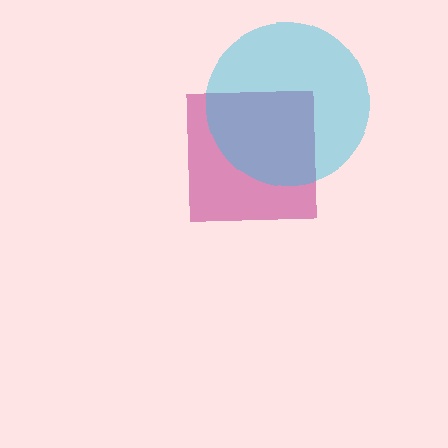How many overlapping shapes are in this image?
There are 2 overlapping shapes in the image.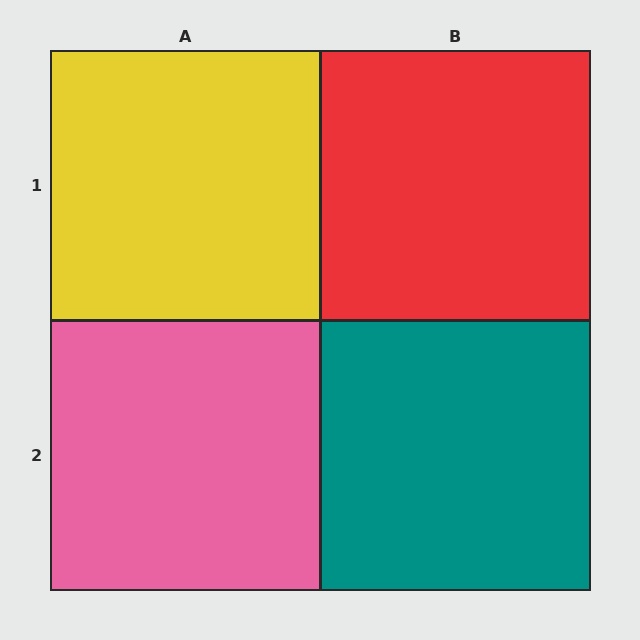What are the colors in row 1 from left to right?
Yellow, red.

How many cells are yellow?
1 cell is yellow.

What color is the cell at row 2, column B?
Teal.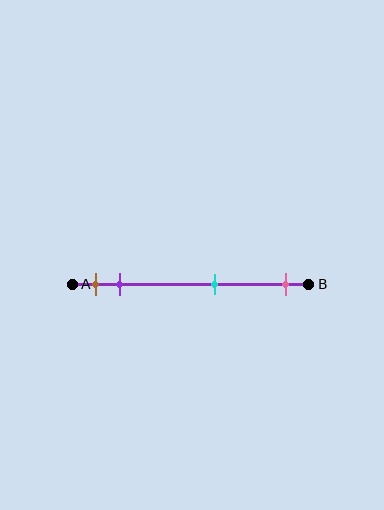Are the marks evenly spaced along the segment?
No, the marks are not evenly spaced.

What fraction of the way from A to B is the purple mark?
The purple mark is approximately 20% (0.2) of the way from A to B.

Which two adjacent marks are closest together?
The brown and purple marks are the closest adjacent pair.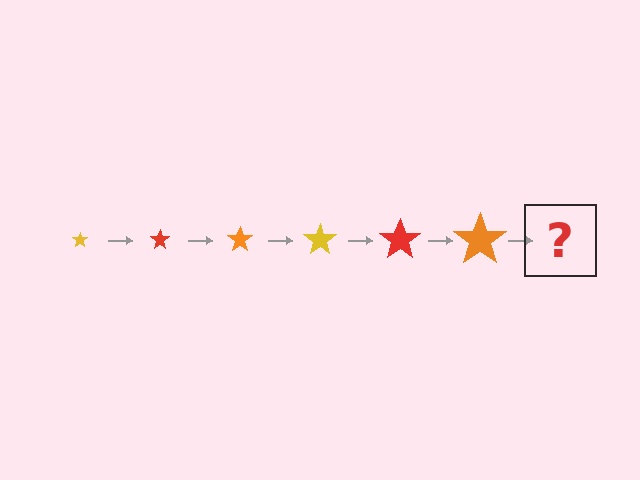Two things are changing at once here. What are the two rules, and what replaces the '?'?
The two rules are that the star grows larger each step and the color cycles through yellow, red, and orange. The '?' should be a yellow star, larger than the previous one.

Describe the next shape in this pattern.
It should be a yellow star, larger than the previous one.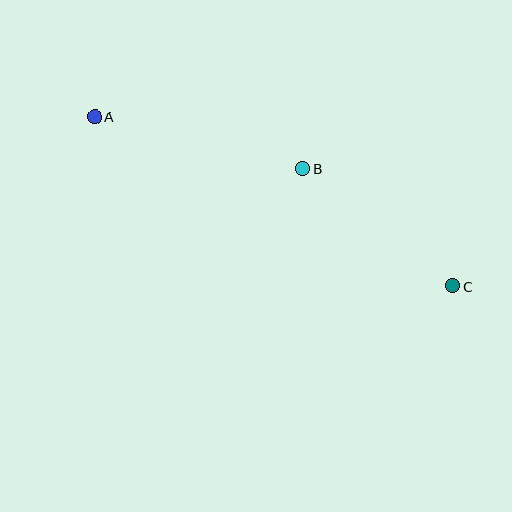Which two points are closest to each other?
Points B and C are closest to each other.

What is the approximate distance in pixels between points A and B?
The distance between A and B is approximately 215 pixels.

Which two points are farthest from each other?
Points A and C are farthest from each other.